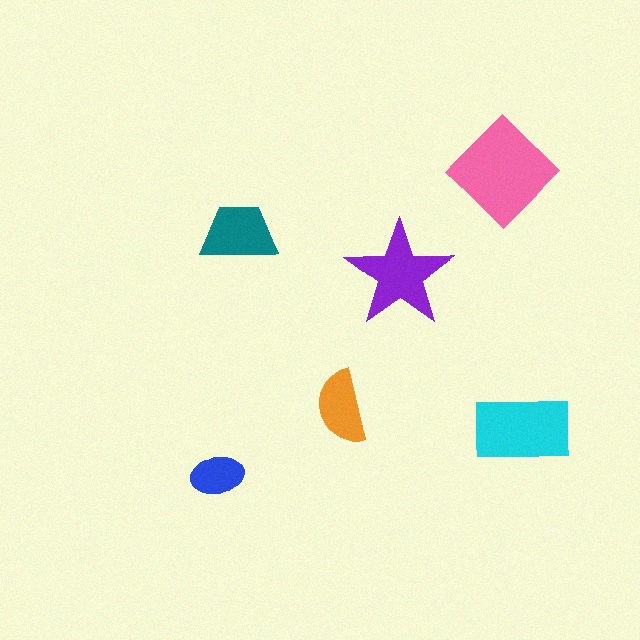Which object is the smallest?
The blue ellipse.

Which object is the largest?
The pink diamond.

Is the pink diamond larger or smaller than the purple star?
Larger.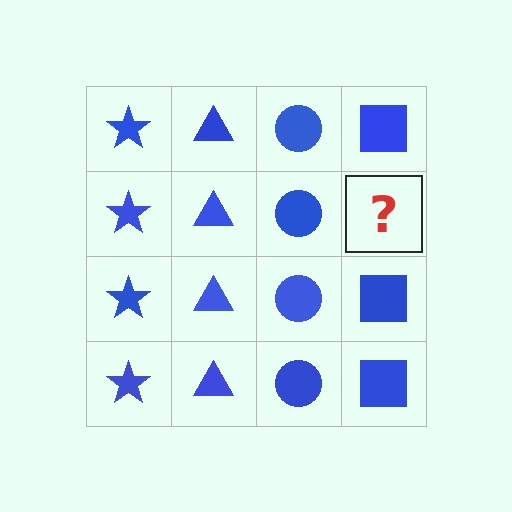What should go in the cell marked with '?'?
The missing cell should contain a blue square.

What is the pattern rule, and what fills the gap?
The rule is that each column has a consistent shape. The gap should be filled with a blue square.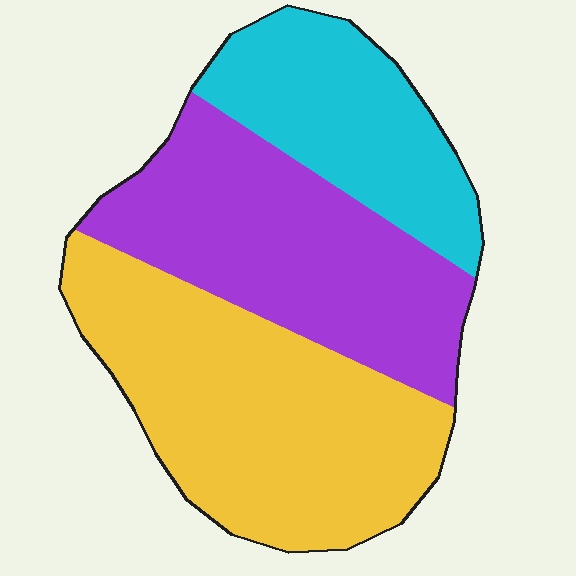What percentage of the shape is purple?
Purple covers about 35% of the shape.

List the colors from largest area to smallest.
From largest to smallest: yellow, purple, cyan.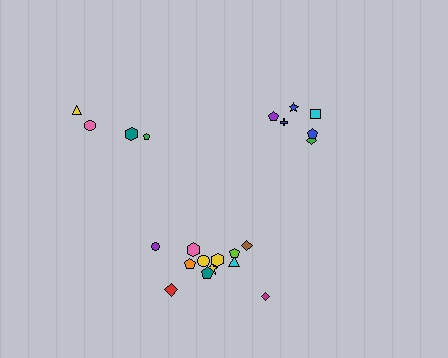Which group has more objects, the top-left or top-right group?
The top-right group.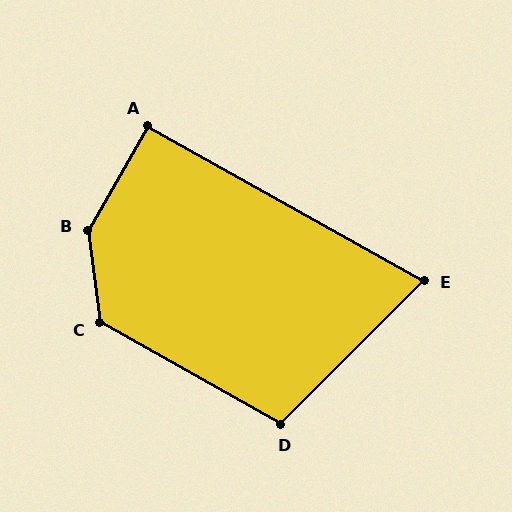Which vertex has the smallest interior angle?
E, at approximately 74 degrees.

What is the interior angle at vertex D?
Approximately 106 degrees (obtuse).